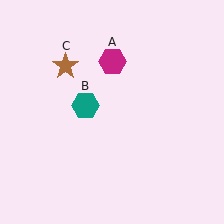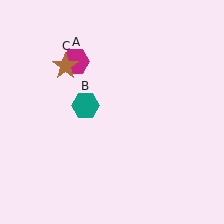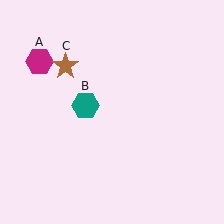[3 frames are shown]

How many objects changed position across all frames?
1 object changed position: magenta hexagon (object A).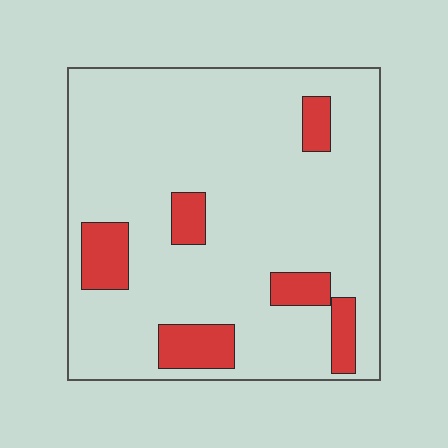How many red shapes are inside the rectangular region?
6.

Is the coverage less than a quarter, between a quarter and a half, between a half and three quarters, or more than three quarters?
Less than a quarter.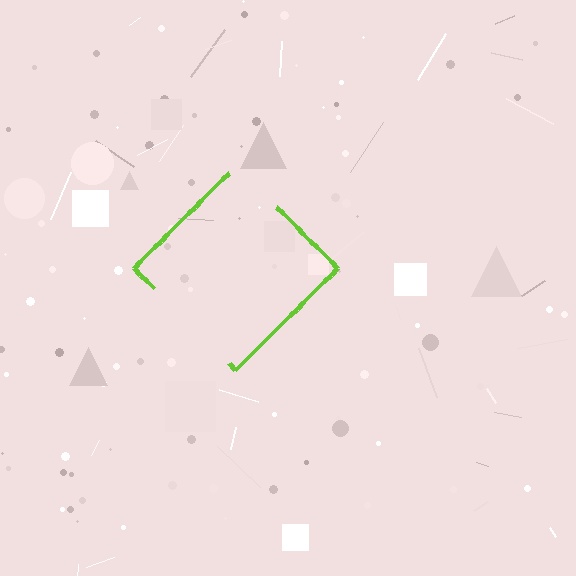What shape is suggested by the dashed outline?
The dashed outline suggests a diamond.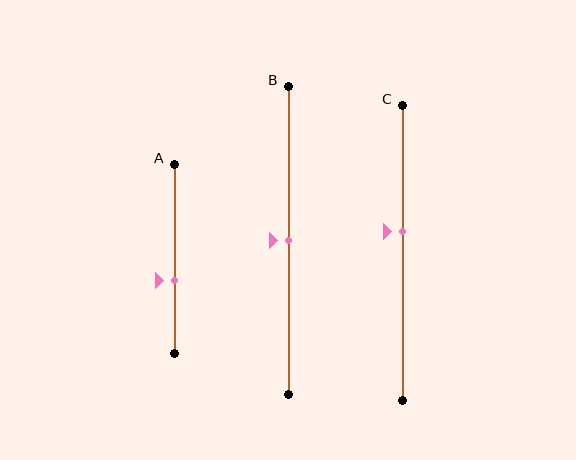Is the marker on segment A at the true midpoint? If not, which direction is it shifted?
No, the marker on segment A is shifted downward by about 11% of the segment length.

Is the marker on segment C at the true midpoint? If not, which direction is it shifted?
No, the marker on segment C is shifted upward by about 7% of the segment length.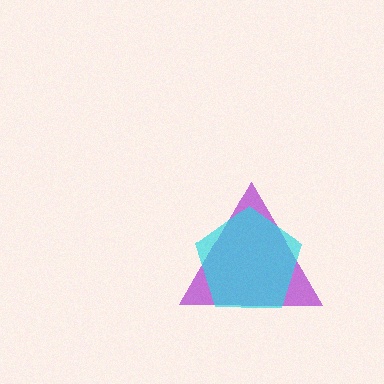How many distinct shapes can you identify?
There are 2 distinct shapes: a purple triangle, a cyan pentagon.